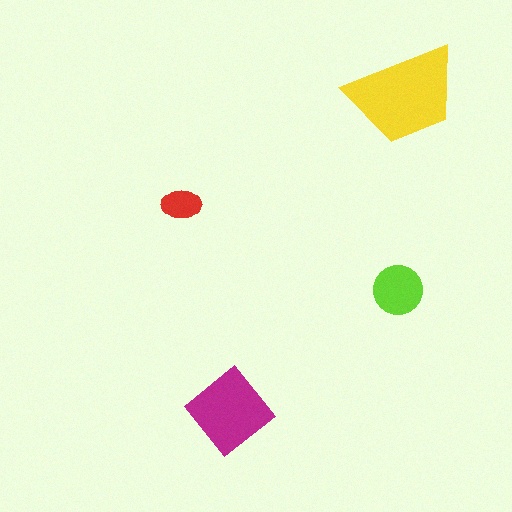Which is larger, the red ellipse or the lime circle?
The lime circle.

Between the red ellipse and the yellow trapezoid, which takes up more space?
The yellow trapezoid.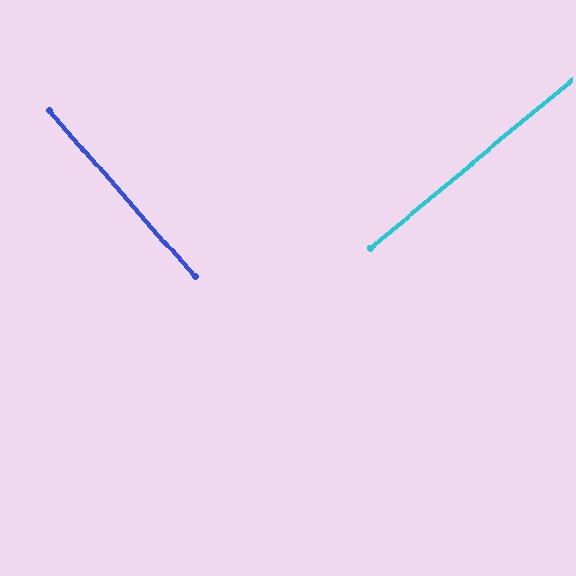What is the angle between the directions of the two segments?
Approximately 89 degrees.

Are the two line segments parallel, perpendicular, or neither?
Perpendicular — they meet at approximately 89°.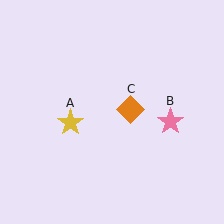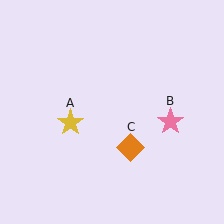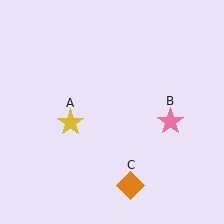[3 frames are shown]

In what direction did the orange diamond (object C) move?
The orange diamond (object C) moved down.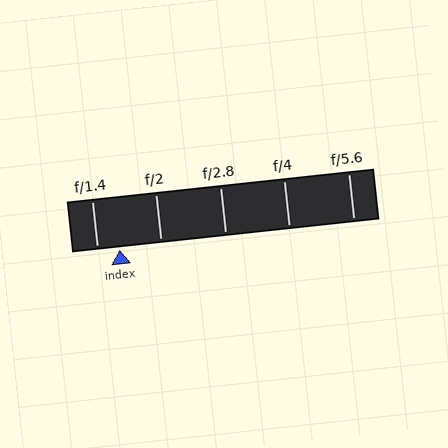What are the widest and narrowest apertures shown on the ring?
The widest aperture shown is f/1.4 and the narrowest is f/5.6.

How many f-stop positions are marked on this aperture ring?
There are 5 f-stop positions marked.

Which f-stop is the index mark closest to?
The index mark is closest to f/1.4.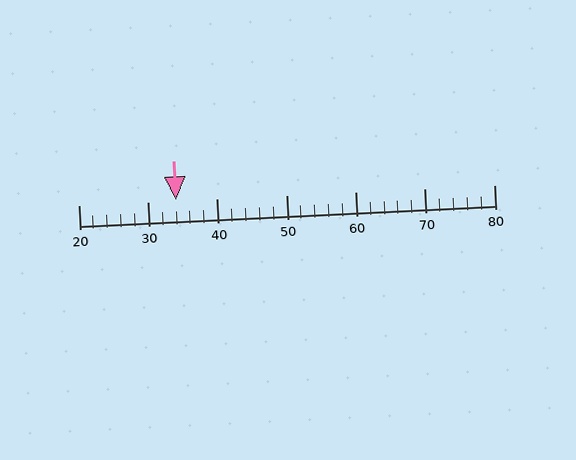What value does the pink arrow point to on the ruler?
The pink arrow points to approximately 34.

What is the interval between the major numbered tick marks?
The major tick marks are spaced 10 units apart.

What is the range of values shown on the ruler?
The ruler shows values from 20 to 80.